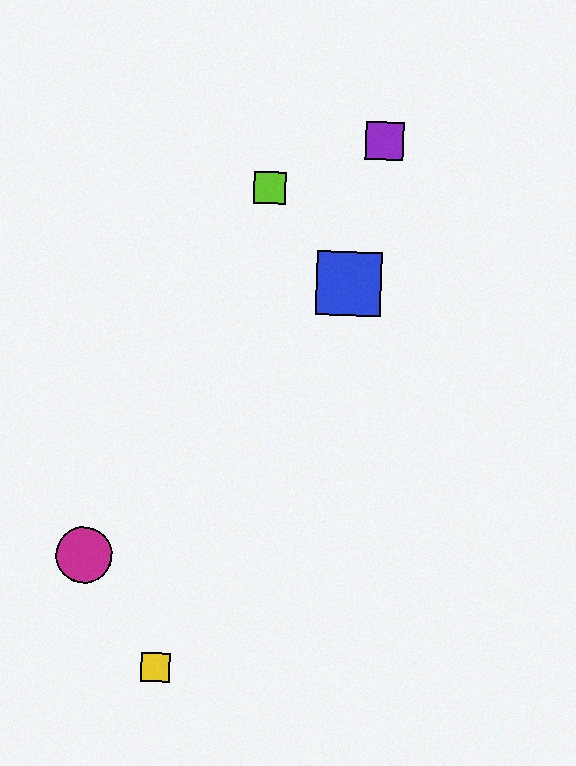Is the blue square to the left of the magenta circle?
No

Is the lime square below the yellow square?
No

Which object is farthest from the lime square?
The yellow square is farthest from the lime square.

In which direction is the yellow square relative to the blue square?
The yellow square is below the blue square.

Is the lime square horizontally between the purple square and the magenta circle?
Yes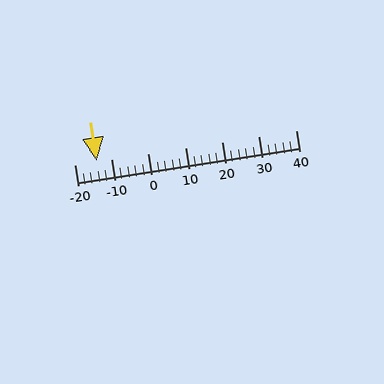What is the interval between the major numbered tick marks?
The major tick marks are spaced 10 units apart.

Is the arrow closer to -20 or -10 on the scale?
The arrow is closer to -10.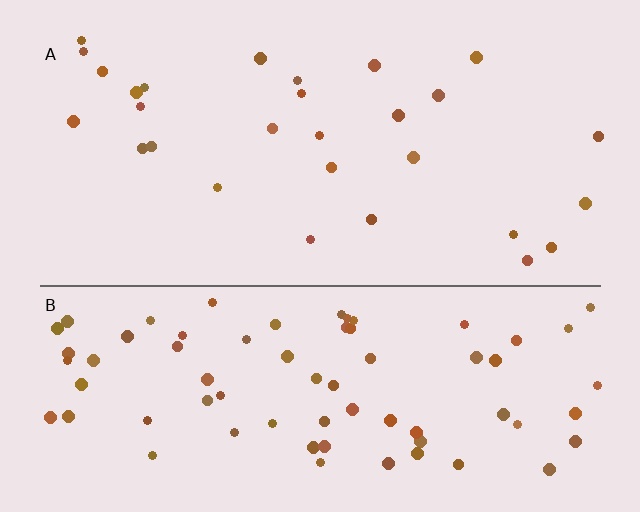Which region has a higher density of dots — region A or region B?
B (the bottom).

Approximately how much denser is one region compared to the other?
Approximately 2.6× — region B over region A.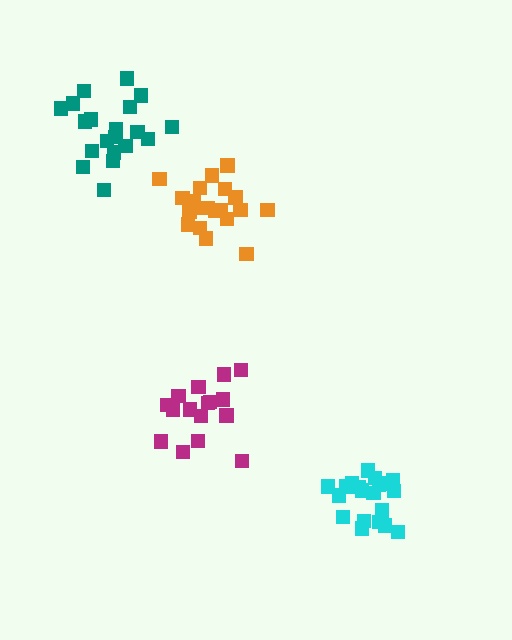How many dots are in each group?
Group 1: 20 dots, Group 2: 20 dots, Group 3: 16 dots, Group 4: 20 dots (76 total).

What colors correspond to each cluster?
The clusters are colored: orange, teal, magenta, cyan.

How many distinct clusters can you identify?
There are 4 distinct clusters.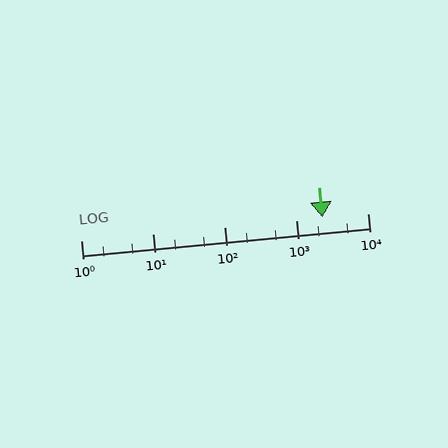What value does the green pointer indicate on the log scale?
The pointer indicates approximately 2300.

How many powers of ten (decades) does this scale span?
The scale spans 4 decades, from 1 to 10000.